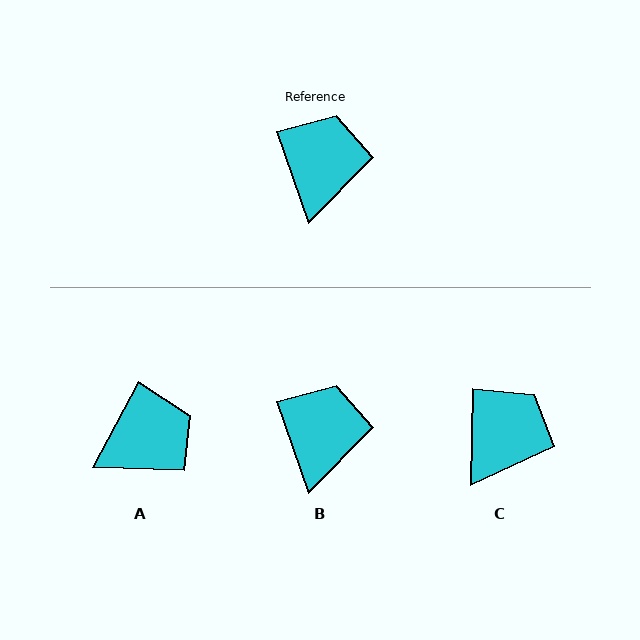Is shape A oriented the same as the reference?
No, it is off by about 48 degrees.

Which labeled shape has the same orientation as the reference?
B.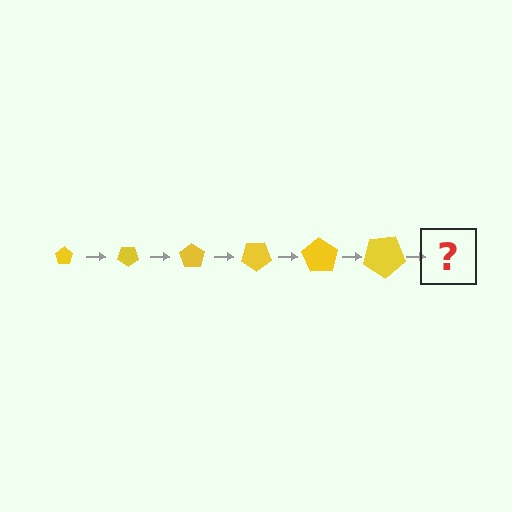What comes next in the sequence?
The next element should be a pentagon, larger than the previous one and rotated 210 degrees from the start.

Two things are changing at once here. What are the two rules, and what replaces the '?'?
The two rules are that the pentagon grows larger each step and it rotates 35 degrees each step. The '?' should be a pentagon, larger than the previous one and rotated 210 degrees from the start.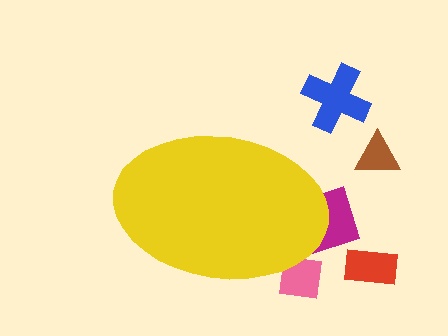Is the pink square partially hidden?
Yes, the pink square is partially hidden behind the yellow ellipse.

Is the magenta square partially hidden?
Yes, the magenta square is partially hidden behind the yellow ellipse.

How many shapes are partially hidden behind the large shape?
2 shapes are partially hidden.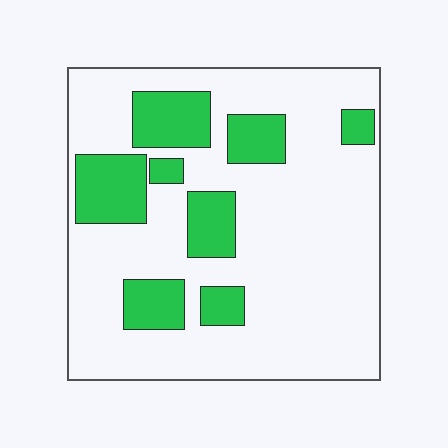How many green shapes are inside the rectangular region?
8.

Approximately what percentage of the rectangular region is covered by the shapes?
Approximately 25%.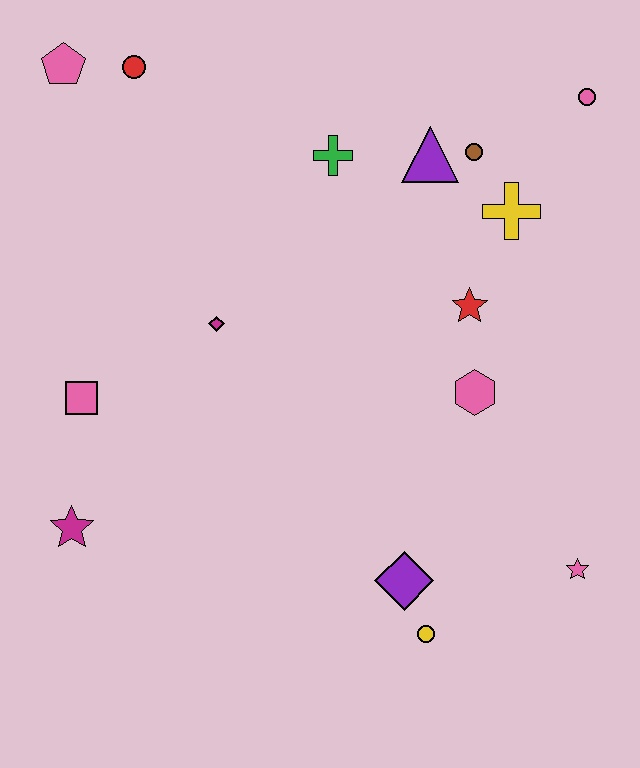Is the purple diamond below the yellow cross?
Yes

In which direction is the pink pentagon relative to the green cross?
The pink pentagon is to the left of the green cross.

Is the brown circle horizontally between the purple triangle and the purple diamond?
No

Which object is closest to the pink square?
The magenta star is closest to the pink square.